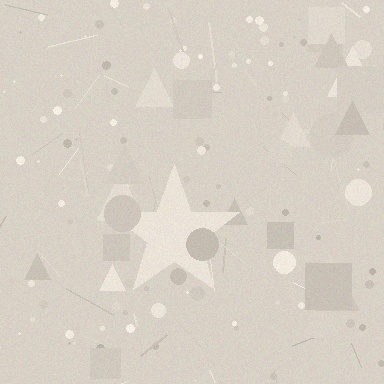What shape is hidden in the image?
A star is hidden in the image.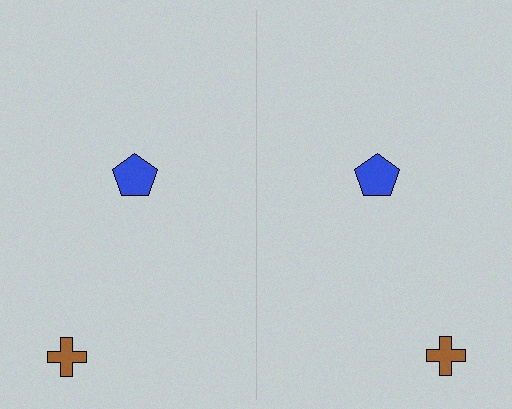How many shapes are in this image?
There are 4 shapes in this image.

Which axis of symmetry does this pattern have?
The pattern has a vertical axis of symmetry running through the center of the image.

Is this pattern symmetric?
Yes, this pattern has bilateral (reflection) symmetry.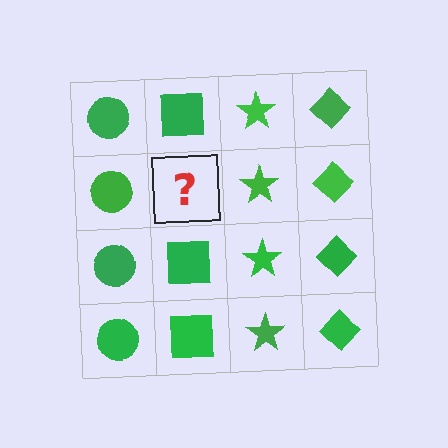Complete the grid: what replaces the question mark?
The question mark should be replaced with a green square.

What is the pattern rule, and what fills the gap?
The rule is that each column has a consistent shape. The gap should be filled with a green square.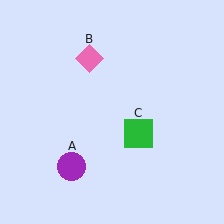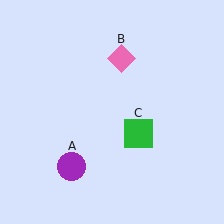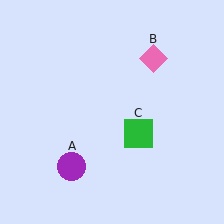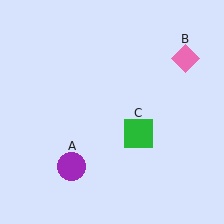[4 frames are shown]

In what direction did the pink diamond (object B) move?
The pink diamond (object B) moved right.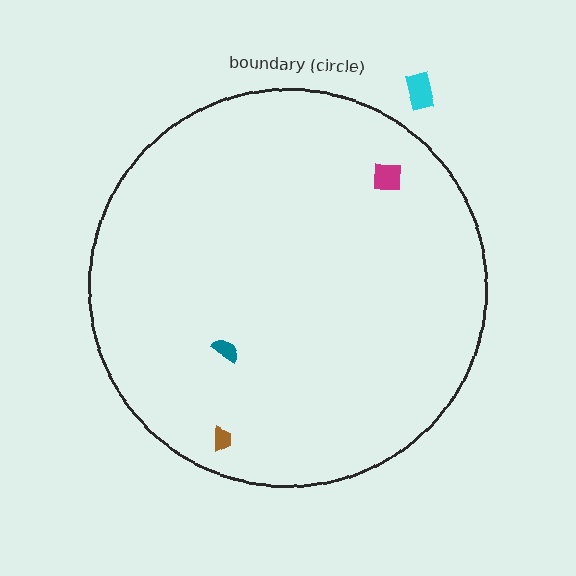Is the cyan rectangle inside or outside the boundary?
Outside.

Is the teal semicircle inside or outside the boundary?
Inside.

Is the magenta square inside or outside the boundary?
Inside.